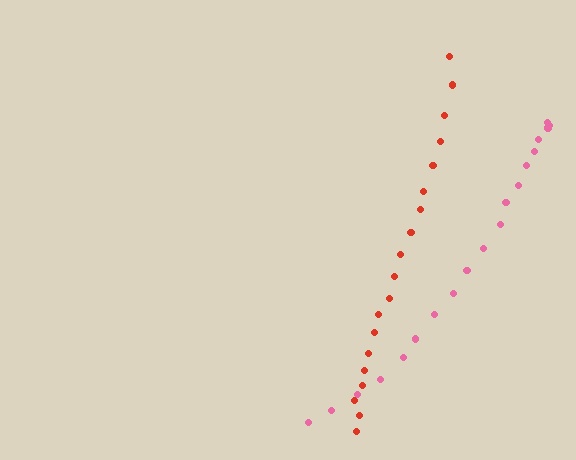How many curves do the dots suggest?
There are 2 distinct paths.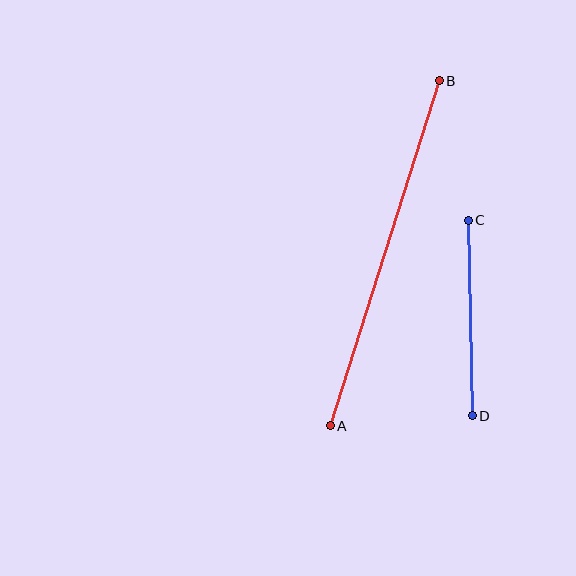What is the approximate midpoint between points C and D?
The midpoint is at approximately (470, 318) pixels.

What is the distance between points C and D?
The distance is approximately 195 pixels.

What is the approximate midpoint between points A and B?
The midpoint is at approximately (385, 253) pixels.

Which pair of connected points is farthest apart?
Points A and B are farthest apart.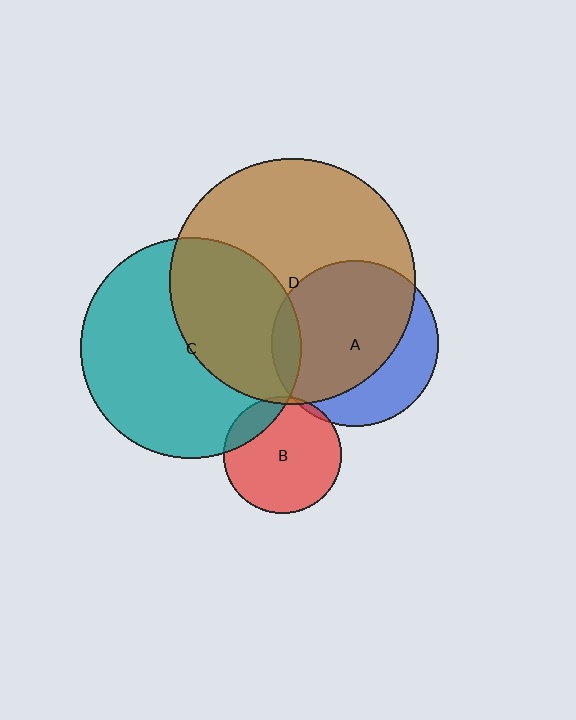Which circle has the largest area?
Circle D (brown).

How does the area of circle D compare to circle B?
Approximately 4.4 times.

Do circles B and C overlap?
Yes.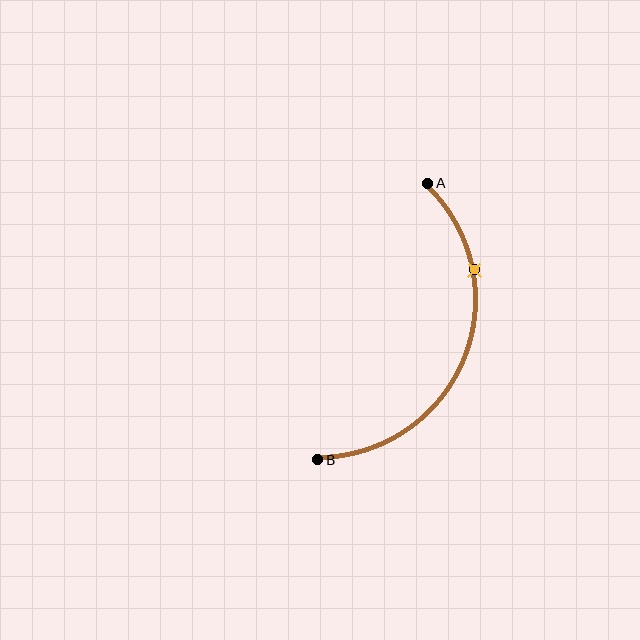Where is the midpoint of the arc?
The arc midpoint is the point on the curve farthest from the straight line joining A and B. It sits to the right of that line.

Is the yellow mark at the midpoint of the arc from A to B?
No. The yellow mark lies on the arc but is closer to endpoint A. The arc midpoint would be at the point on the curve equidistant along the arc from both A and B.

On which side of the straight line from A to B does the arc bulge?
The arc bulges to the right of the straight line connecting A and B.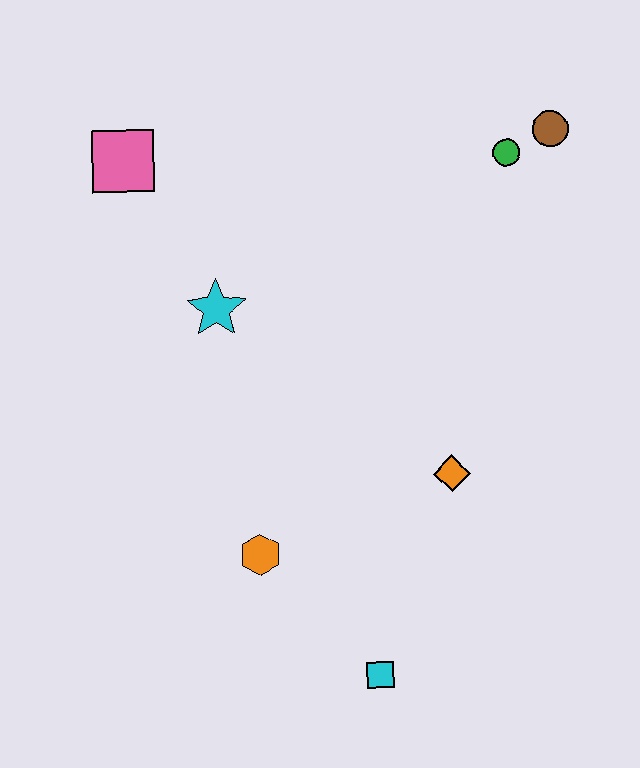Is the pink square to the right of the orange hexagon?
No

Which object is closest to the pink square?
The cyan star is closest to the pink square.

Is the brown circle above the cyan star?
Yes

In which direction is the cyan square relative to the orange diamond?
The cyan square is below the orange diamond.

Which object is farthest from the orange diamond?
The pink square is farthest from the orange diamond.